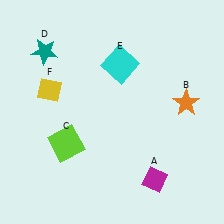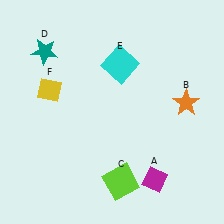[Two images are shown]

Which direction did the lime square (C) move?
The lime square (C) moved right.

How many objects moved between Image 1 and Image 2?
1 object moved between the two images.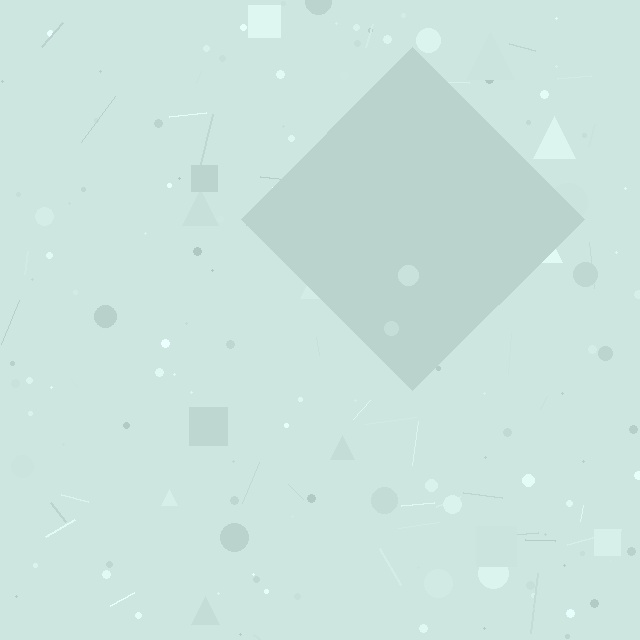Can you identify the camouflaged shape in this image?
The camouflaged shape is a diamond.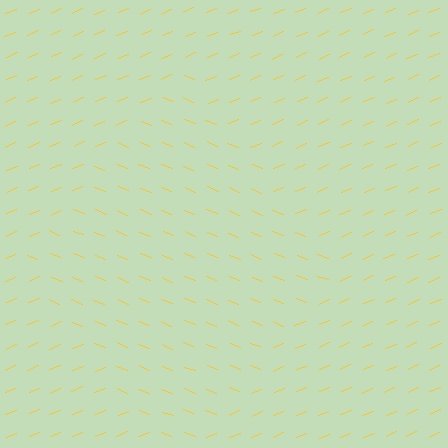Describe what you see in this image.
The image is filled with small yellow line segments. A diamond region in the image has lines oriented differently from the surrounding lines, creating a visible texture boundary.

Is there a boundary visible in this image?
Yes, there is a texture boundary formed by a change in line orientation.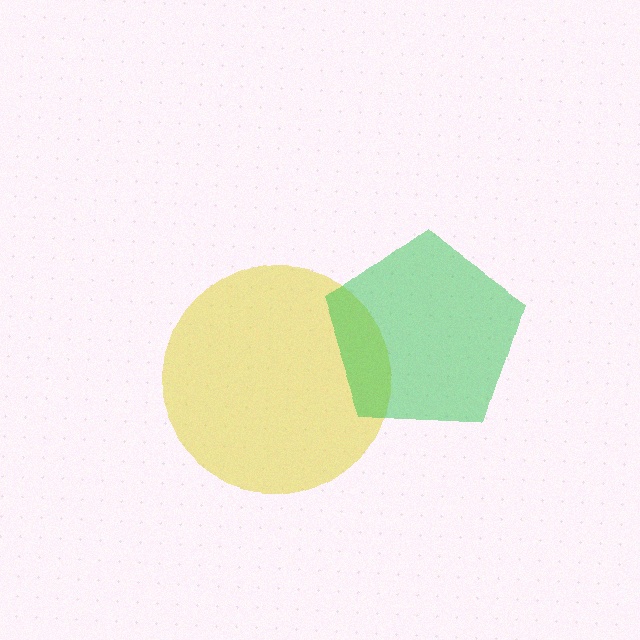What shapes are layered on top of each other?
The layered shapes are: a yellow circle, a green pentagon.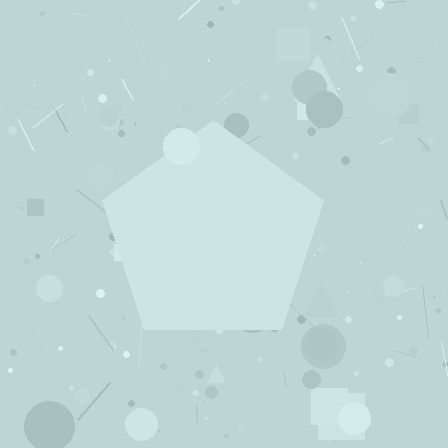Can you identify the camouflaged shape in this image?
The camouflaged shape is a pentagon.